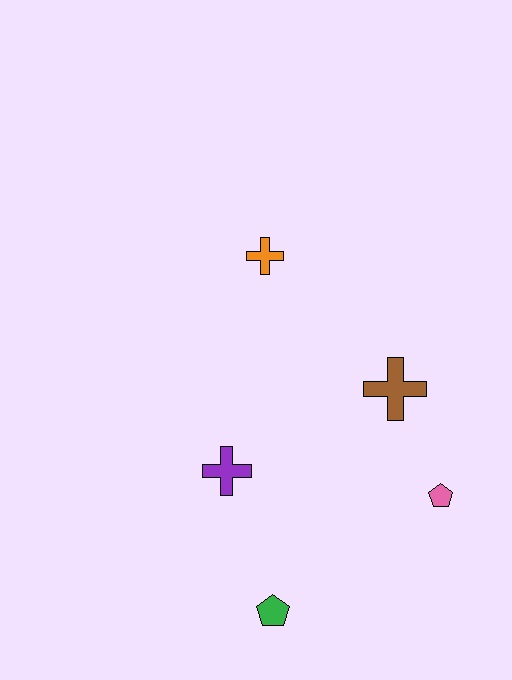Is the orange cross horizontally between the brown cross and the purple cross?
Yes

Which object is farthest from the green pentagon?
The orange cross is farthest from the green pentagon.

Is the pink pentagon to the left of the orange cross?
No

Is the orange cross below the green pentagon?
No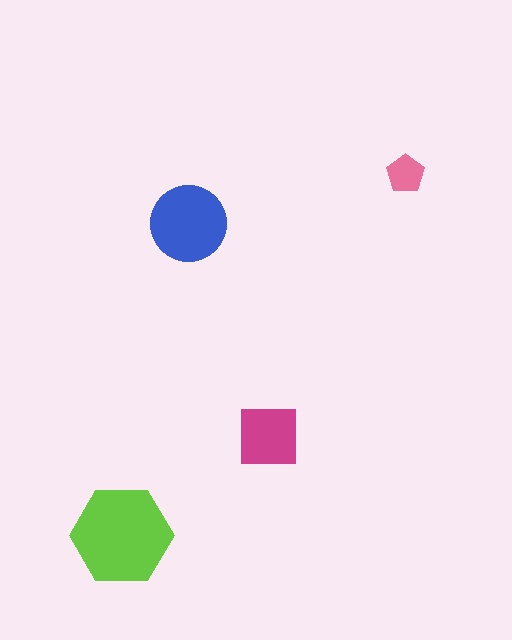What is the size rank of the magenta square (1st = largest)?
3rd.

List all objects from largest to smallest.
The lime hexagon, the blue circle, the magenta square, the pink pentagon.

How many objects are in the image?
There are 4 objects in the image.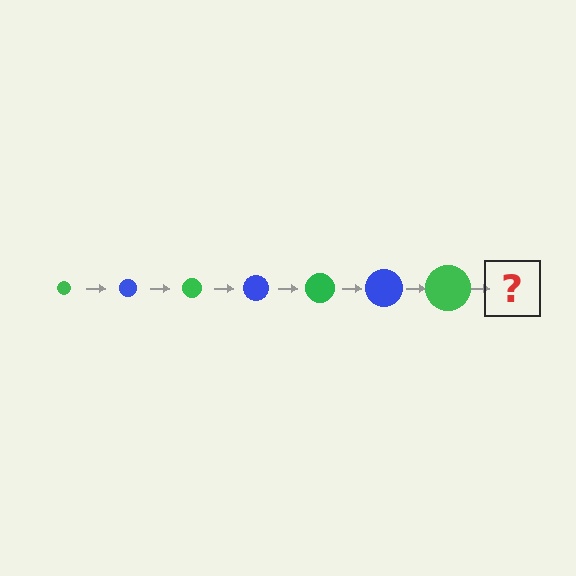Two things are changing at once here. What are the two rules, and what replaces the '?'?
The two rules are that the circle grows larger each step and the color cycles through green and blue. The '?' should be a blue circle, larger than the previous one.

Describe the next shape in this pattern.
It should be a blue circle, larger than the previous one.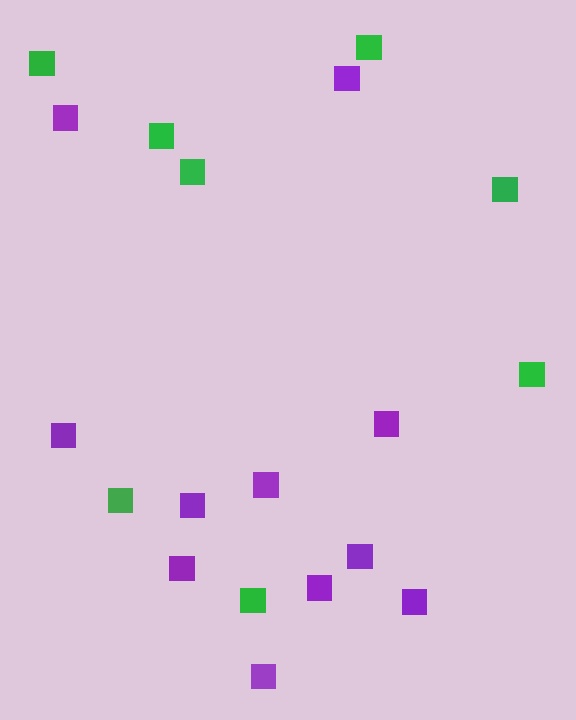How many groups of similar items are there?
There are 2 groups: one group of green squares (8) and one group of purple squares (11).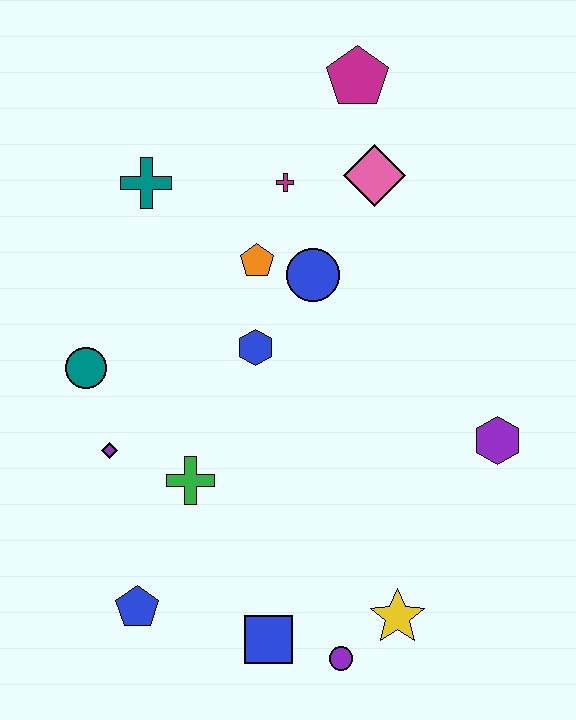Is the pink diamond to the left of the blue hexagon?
No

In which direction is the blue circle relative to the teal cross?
The blue circle is to the right of the teal cross.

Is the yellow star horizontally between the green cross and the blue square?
No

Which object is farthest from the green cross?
The magenta pentagon is farthest from the green cross.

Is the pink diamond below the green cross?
No